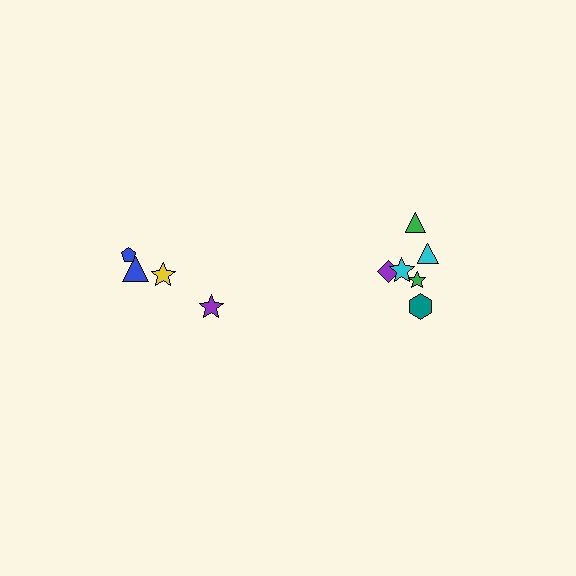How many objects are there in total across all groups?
There are 10 objects.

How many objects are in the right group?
There are 6 objects.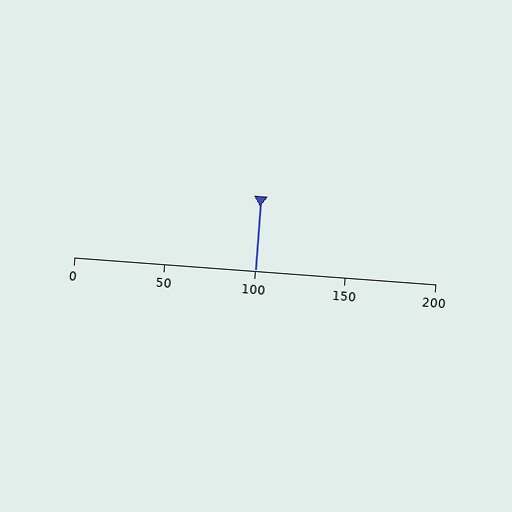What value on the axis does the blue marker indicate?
The marker indicates approximately 100.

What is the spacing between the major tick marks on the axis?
The major ticks are spaced 50 apart.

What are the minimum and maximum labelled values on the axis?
The axis runs from 0 to 200.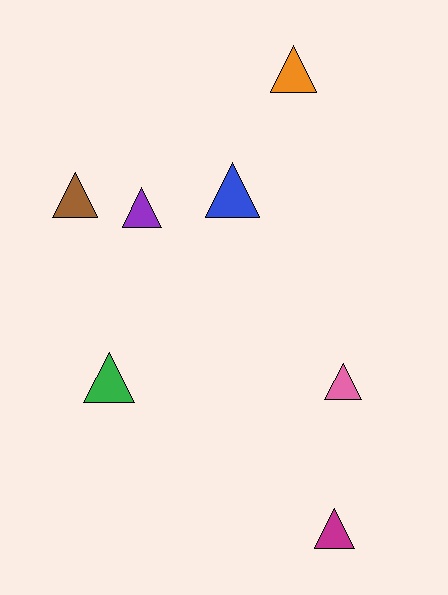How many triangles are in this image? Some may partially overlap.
There are 7 triangles.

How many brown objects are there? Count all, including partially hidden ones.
There is 1 brown object.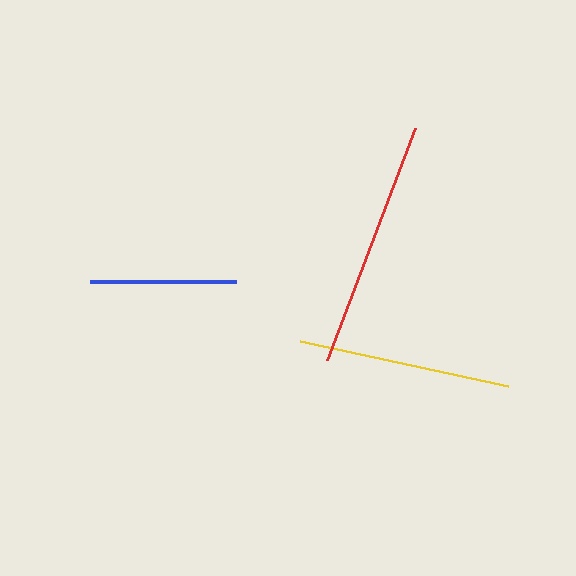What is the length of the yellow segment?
The yellow segment is approximately 212 pixels long.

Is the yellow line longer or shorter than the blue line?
The yellow line is longer than the blue line.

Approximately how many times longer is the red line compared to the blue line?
The red line is approximately 1.7 times the length of the blue line.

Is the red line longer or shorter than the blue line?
The red line is longer than the blue line.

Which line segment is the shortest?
The blue line is the shortest at approximately 146 pixels.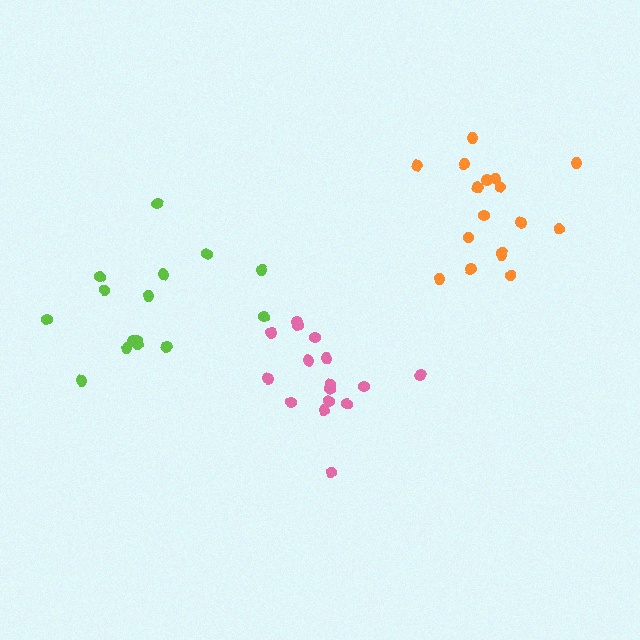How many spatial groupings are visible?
There are 3 spatial groupings.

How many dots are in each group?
Group 1: 16 dots, Group 2: 15 dots, Group 3: 17 dots (48 total).